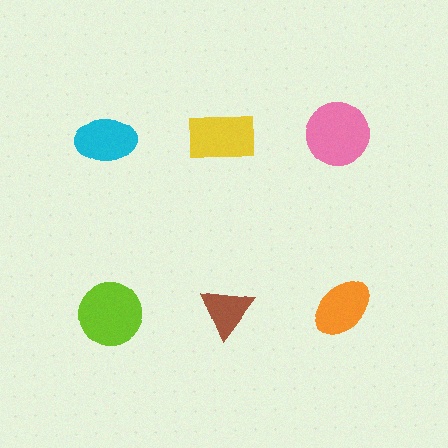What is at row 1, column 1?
A cyan ellipse.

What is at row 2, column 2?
A brown triangle.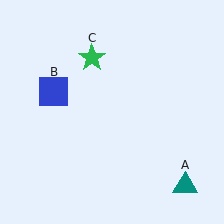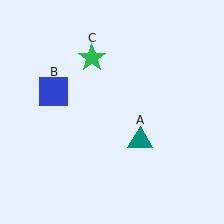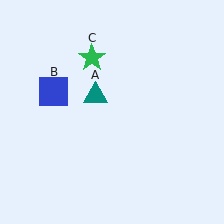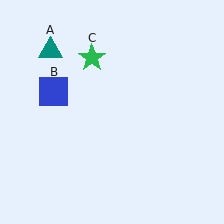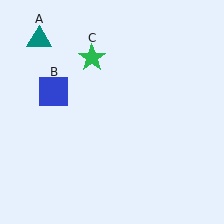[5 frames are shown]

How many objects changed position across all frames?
1 object changed position: teal triangle (object A).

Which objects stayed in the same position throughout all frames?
Blue square (object B) and green star (object C) remained stationary.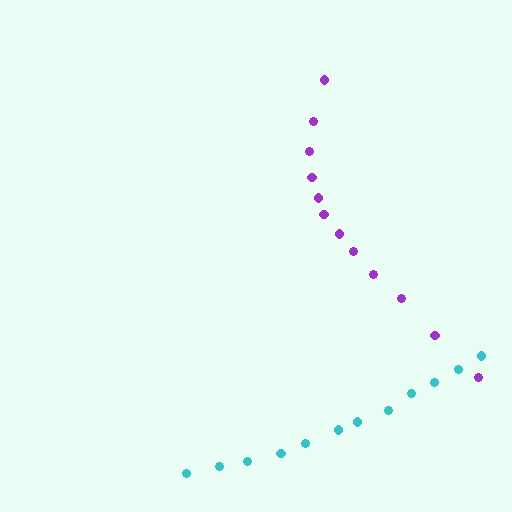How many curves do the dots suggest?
There are 2 distinct paths.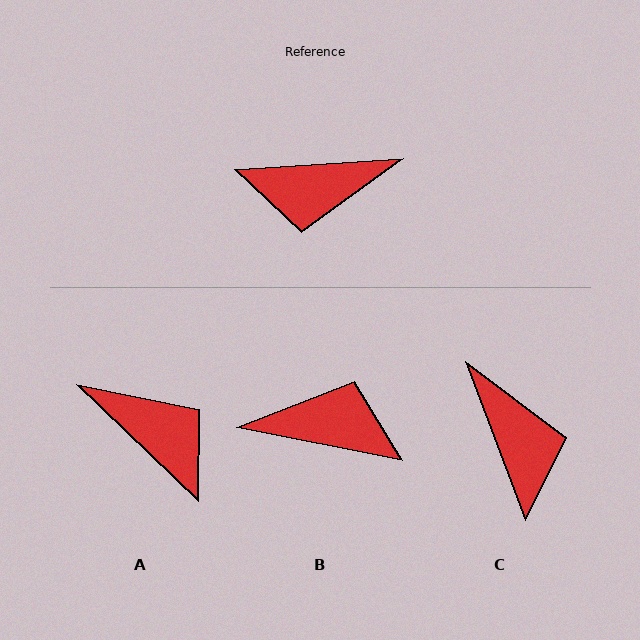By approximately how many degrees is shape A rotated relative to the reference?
Approximately 133 degrees counter-clockwise.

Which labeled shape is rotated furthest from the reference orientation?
B, about 165 degrees away.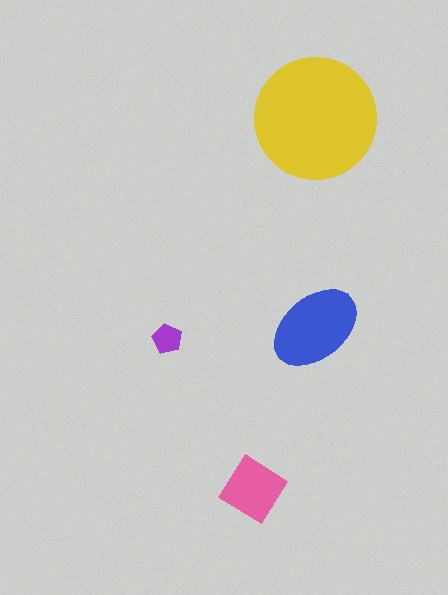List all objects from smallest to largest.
The purple pentagon, the pink diamond, the blue ellipse, the yellow circle.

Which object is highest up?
The yellow circle is topmost.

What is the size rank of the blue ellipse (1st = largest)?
2nd.